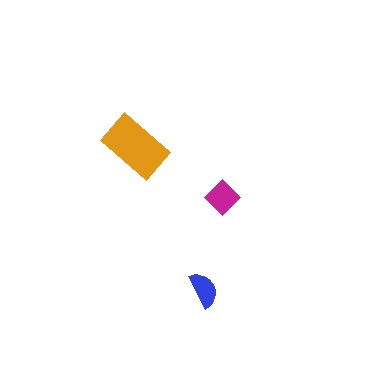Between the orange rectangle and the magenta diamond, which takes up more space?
The orange rectangle.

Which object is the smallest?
The blue semicircle.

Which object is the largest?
The orange rectangle.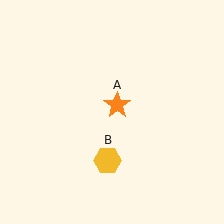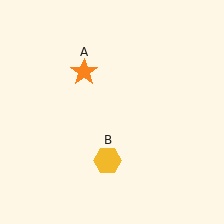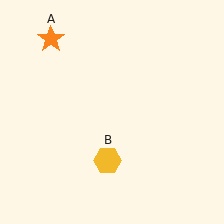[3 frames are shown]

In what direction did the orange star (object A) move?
The orange star (object A) moved up and to the left.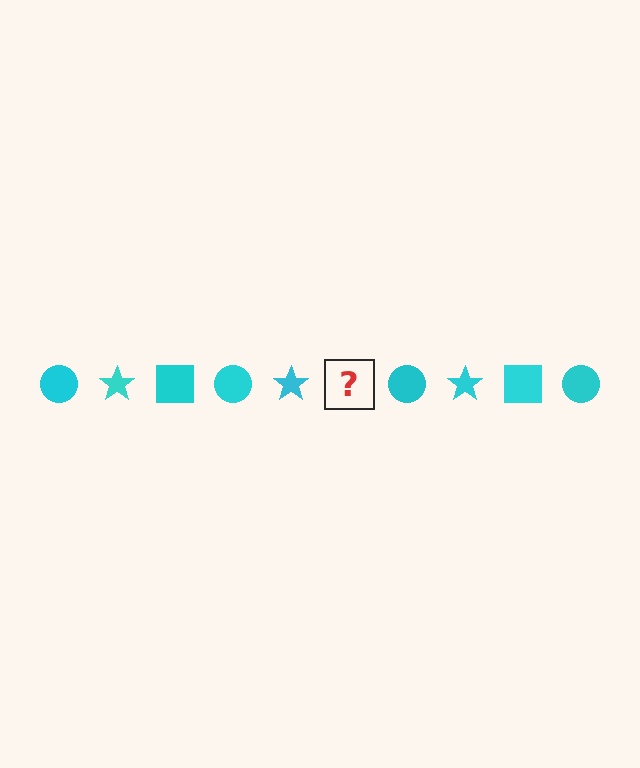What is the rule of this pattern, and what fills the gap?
The rule is that the pattern cycles through circle, star, square shapes in cyan. The gap should be filled with a cyan square.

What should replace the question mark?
The question mark should be replaced with a cyan square.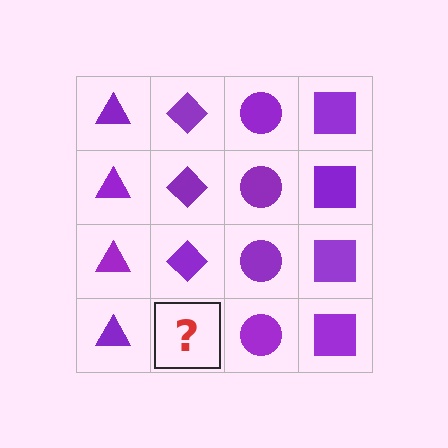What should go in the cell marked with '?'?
The missing cell should contain a purple diamond.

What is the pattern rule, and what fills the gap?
The rule is that each column has a consistent shape. The gap should be filled with a purple diamond.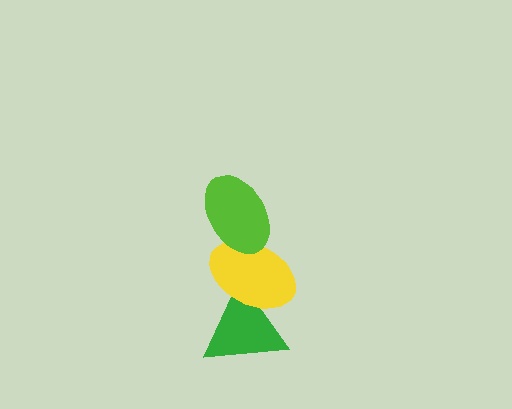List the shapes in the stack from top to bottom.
From top to bottom: the lime ellipse, the yellow ellipse, the green triangle.